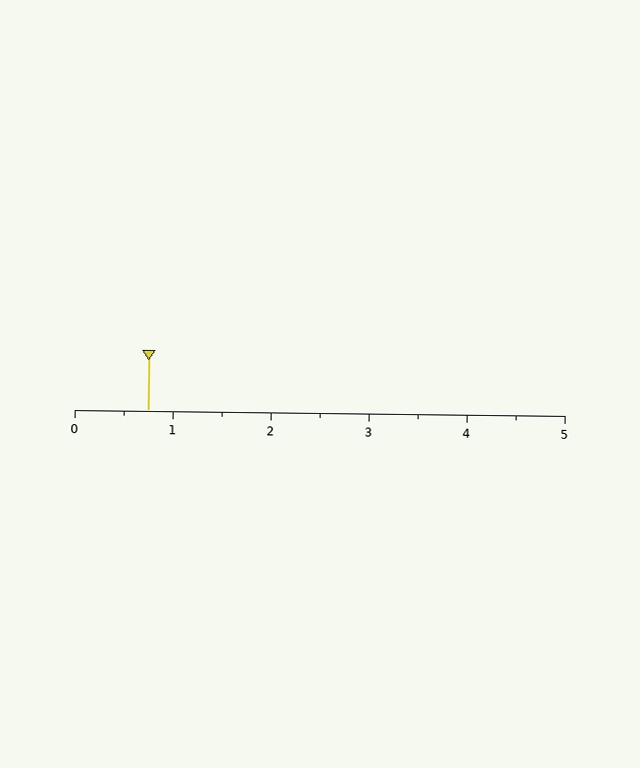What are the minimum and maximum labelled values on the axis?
The axis runs from 0 to 5.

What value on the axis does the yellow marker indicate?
The marker indicates approximately 0.8.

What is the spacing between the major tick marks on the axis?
The major ticks are spaced 1 apart.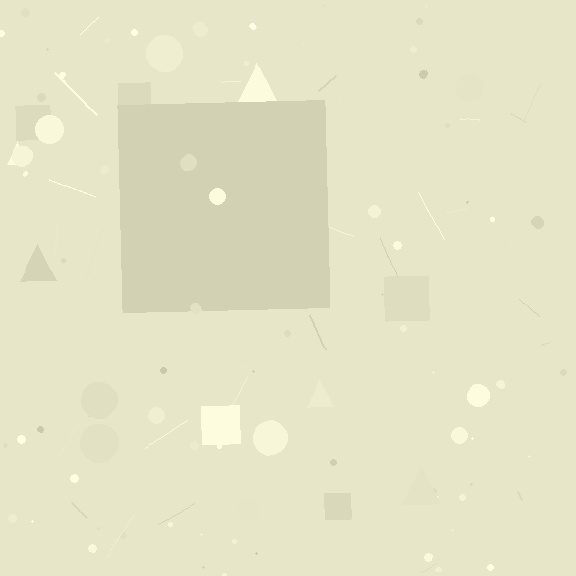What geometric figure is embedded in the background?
A square is embedded in the background.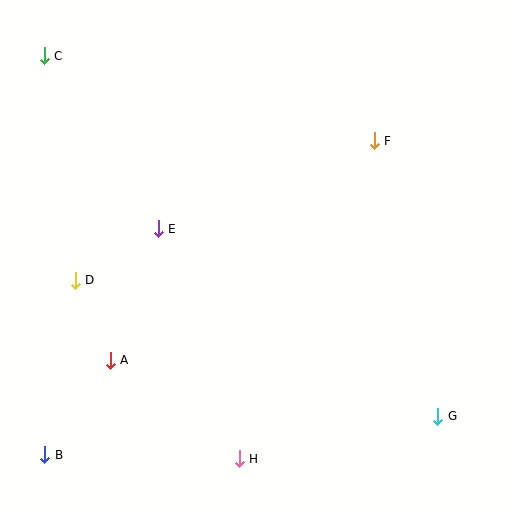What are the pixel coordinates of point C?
Point C is at (44, 56).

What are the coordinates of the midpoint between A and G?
The midpoint between A and G is at (274, 388).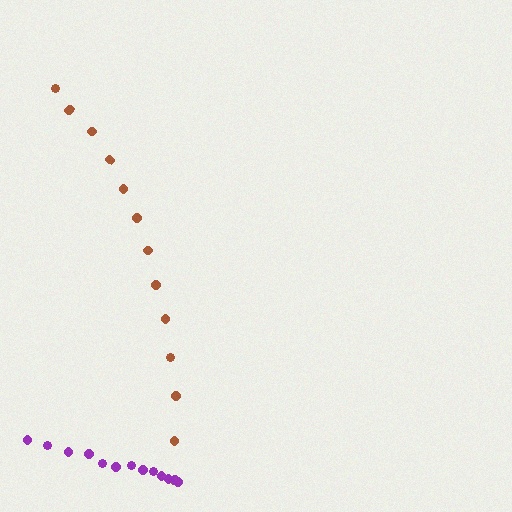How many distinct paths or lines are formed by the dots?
There are 2 distinct paths.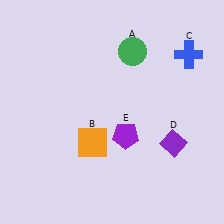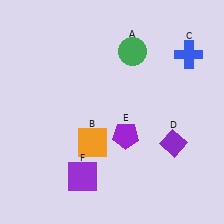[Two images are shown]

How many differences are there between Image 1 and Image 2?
There is 1 difference between the two images.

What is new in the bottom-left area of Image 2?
A purple square (F) was added in the bottom-left area of Image 2.